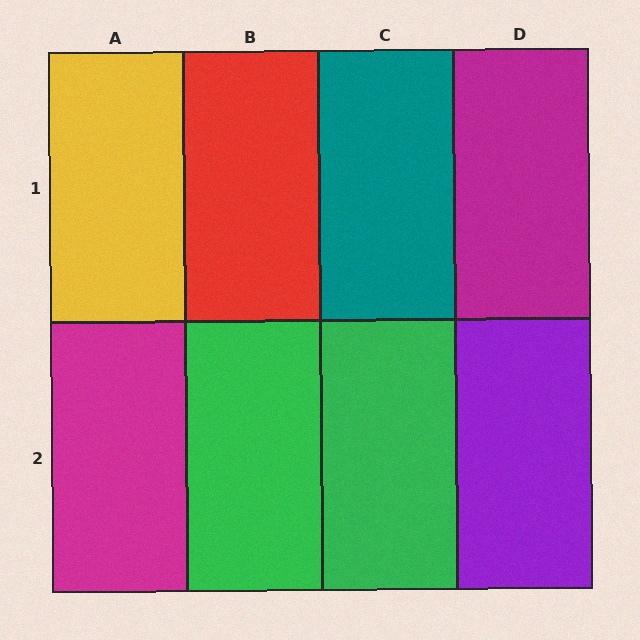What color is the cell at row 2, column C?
Green.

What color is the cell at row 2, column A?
Magenta.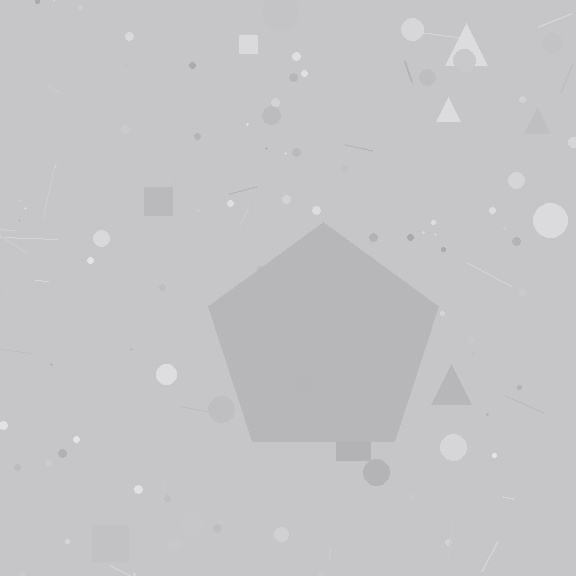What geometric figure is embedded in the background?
A pentagon is embedded in the background.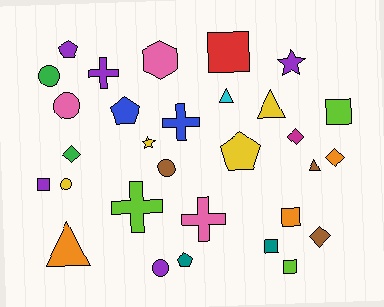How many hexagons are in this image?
There is 1 hexagon.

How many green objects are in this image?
There are 2 green objects.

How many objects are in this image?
There are 30 objects.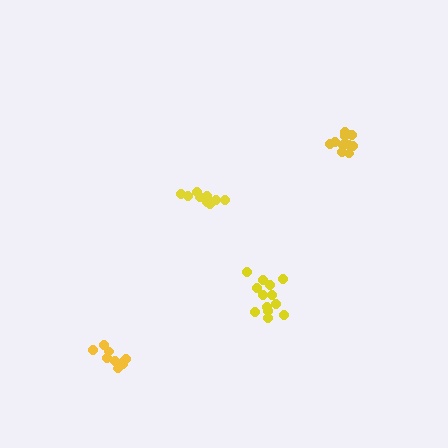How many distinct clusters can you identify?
There are 4 distinct clusters.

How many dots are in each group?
Group 1: 9 dots, Group 2: 10 dots, Group 3: 13 dots, Group 4: 10 dots (42 total).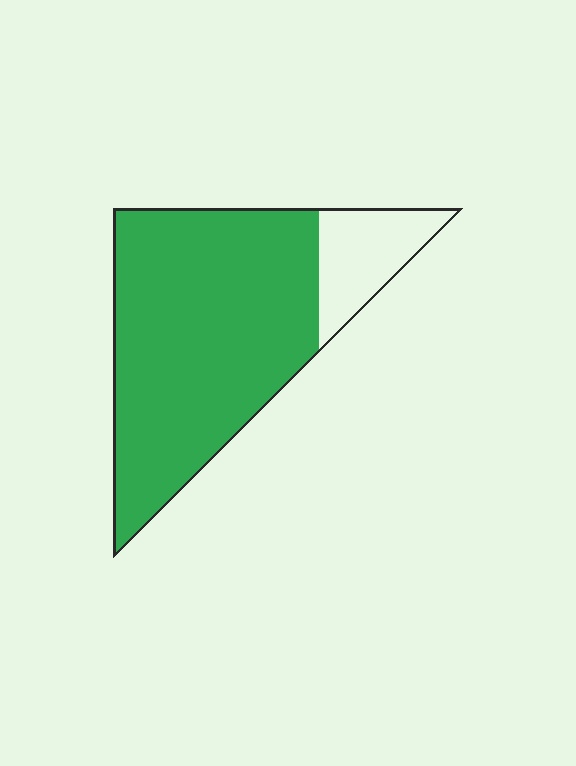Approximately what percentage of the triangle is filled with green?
Approximately 85%.